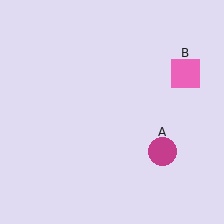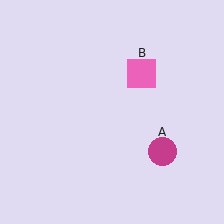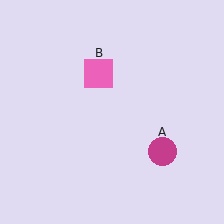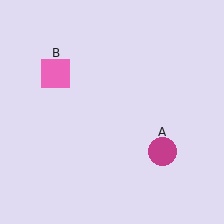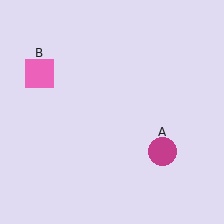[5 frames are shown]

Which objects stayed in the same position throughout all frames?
Magenta circle (object A) remained stationary.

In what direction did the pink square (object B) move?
The pink square (object B) moved left.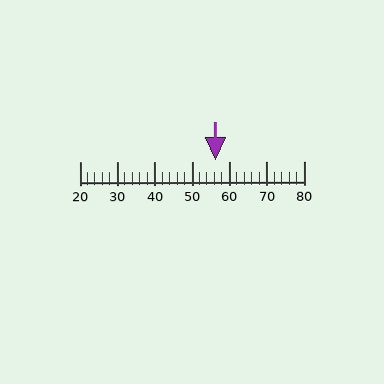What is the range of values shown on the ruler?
The ruler shows values from 20 to 80.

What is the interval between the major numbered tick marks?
The major tick marks are spaced 10 units apart.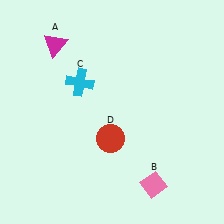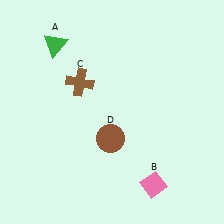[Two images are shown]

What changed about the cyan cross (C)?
In Image 1, C is cyan. In Image 2, it changed to brown.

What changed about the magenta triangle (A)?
In Image 1, A is magenta. In Image 2, it changed to green.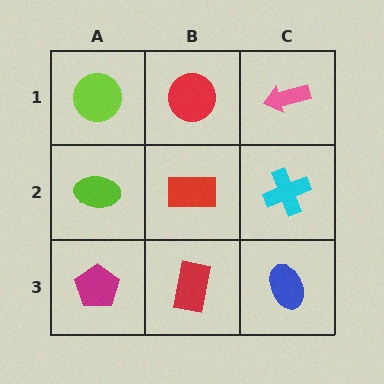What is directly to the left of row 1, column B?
A lime circle.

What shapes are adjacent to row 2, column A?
A lime circle (row 1, column A), a magenta pentagon (row 3, column A), a red rectangle (row 2, column B).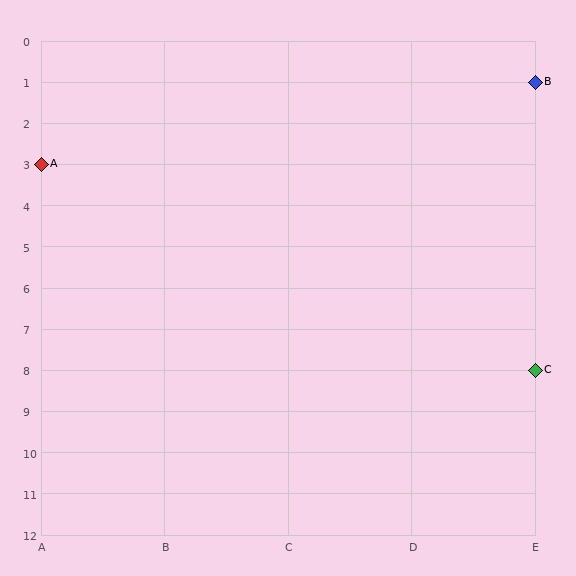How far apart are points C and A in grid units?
Points C and A are 4 columns and 5 rows apart (about 6.4 grid units diagonally).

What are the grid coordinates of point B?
Point B is at grid coordinates (E, 1).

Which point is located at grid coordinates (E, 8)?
Point C is at (E, 8).